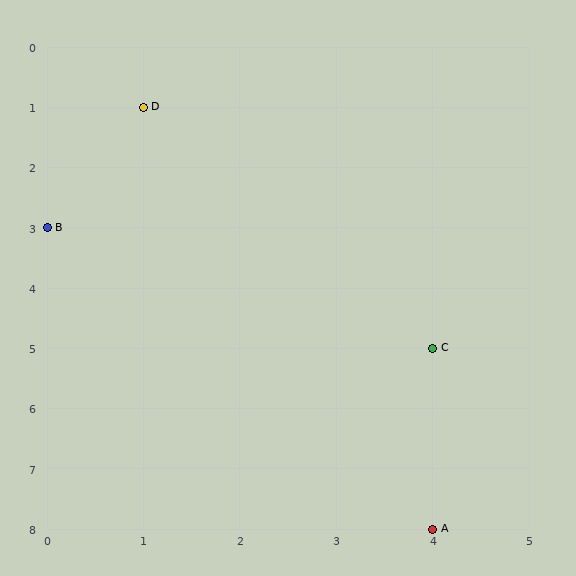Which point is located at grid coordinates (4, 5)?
Point C is at (4, 5).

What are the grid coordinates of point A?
Point A is at grid coordinates (4, 8).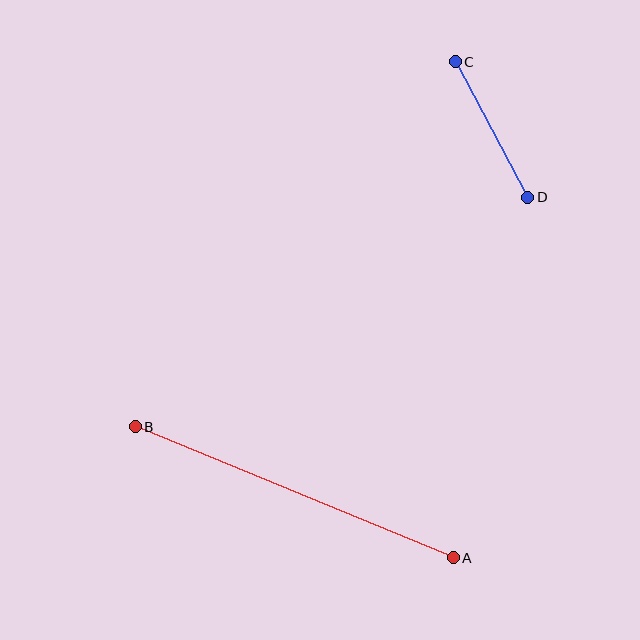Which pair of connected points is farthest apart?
Points A and B are farthest apart.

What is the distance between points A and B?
The distance is approximately 344 pixels.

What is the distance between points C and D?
The distance is approximately 154 pixels.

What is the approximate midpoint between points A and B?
The midpoint is at approximately (294, 492) pixels.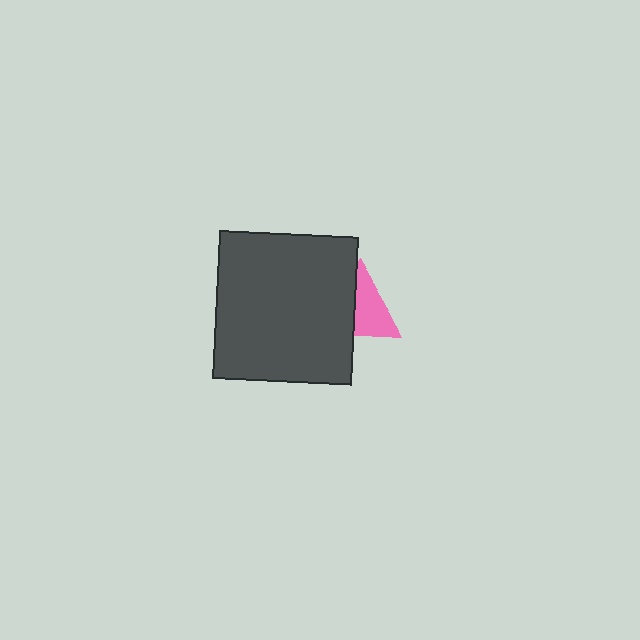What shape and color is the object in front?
The object in front is a dark gray rectangle.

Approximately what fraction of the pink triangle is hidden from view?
Roughly 45% of the pink triangle is hidden behind the dark gray rectangle.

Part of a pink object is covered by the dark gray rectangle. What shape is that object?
It is a triangle.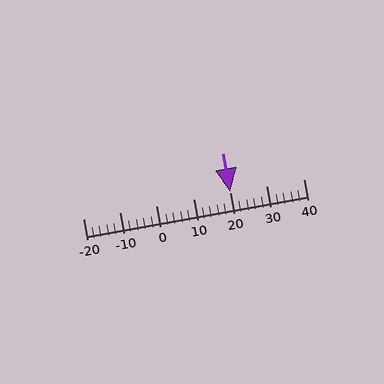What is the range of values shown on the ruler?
The ruler shows values from -20 to 40.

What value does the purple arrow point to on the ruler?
The purple arrow points to approximately 20.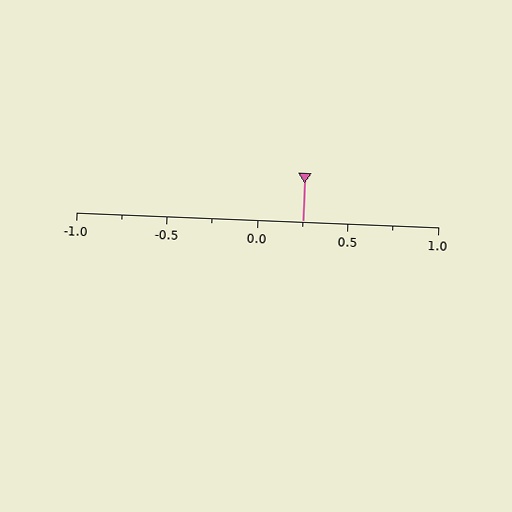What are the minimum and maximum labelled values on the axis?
The axis runs from -1.0 to 1.0.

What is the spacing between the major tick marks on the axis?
The major ticks are spaced 0.5 apart.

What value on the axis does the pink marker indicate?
The marker indicates approximately 0.25.